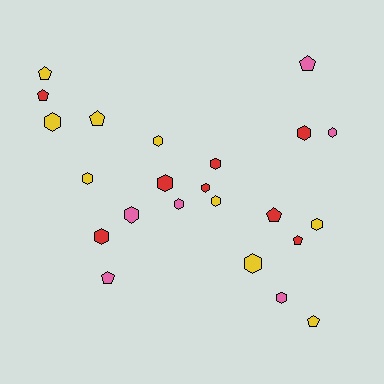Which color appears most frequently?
Yellow, with 9 objects.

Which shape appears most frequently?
Hexagon, with 15 objects.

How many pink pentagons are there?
There are 2 pink pentagons.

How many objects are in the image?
There are 23 objects.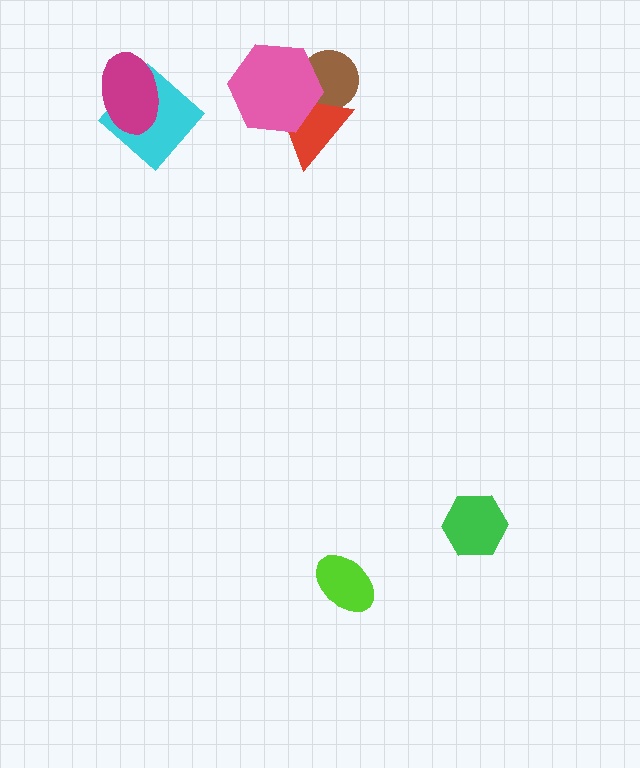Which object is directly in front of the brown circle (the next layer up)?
The red triangle is directly in front of the brown circle.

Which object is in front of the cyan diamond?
The magenta ellipse is in front of the cyan diamond.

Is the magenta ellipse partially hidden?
No, no other shape covers it.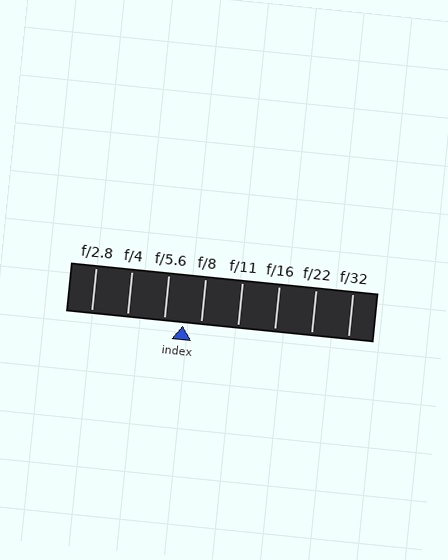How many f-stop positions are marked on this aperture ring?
There are 8 f-stop positions marked.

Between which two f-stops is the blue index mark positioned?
The index mark is between f/5.6 and f/8.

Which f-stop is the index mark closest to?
The index mark is closest to f/8.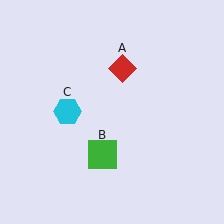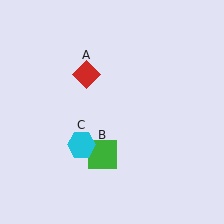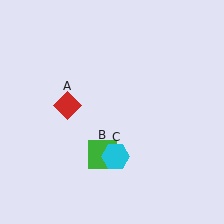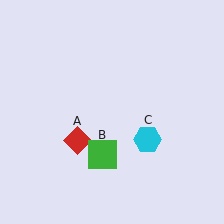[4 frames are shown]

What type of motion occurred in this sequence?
The red diamond (object A), cyan hexagon (object C) rotated counterclockwise around the center of the scene.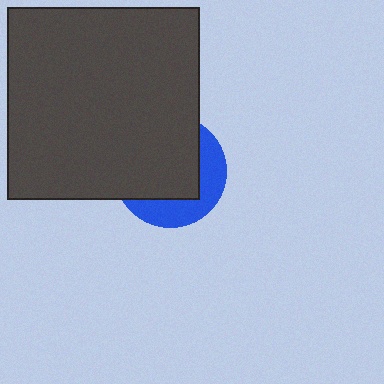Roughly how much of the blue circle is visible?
A small part of it is visible (roughly 36%).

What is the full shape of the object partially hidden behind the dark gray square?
The partially hidden object is a blue circle.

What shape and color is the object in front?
The object in front is a dark gray square.